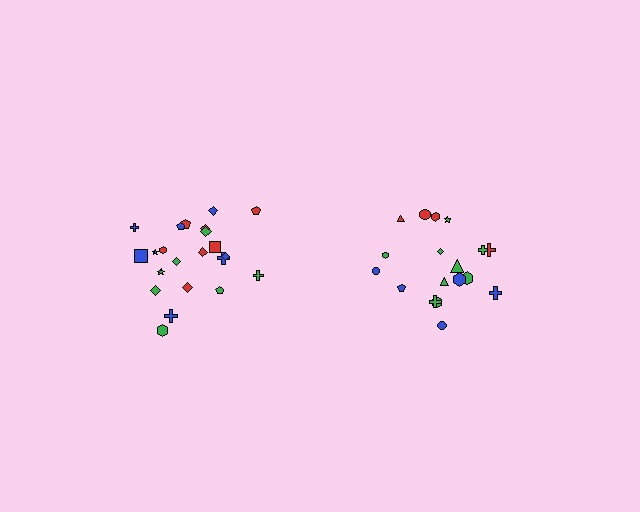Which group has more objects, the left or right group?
The left group.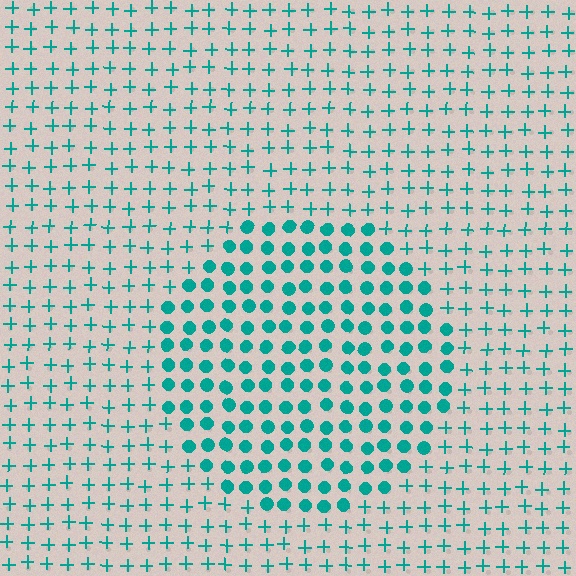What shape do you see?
I see a circle.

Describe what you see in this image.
The image is filled with small teal elements arranged in a uniform grid. A circle-shaped region contains circles, while the surrounding area contains plus signs. The boundary is defined purely by the change in element shape.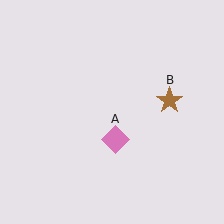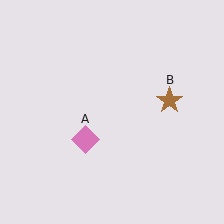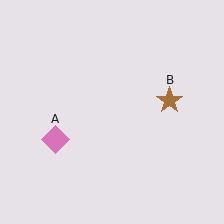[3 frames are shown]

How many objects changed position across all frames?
1 object changed position: pink diamond (object A).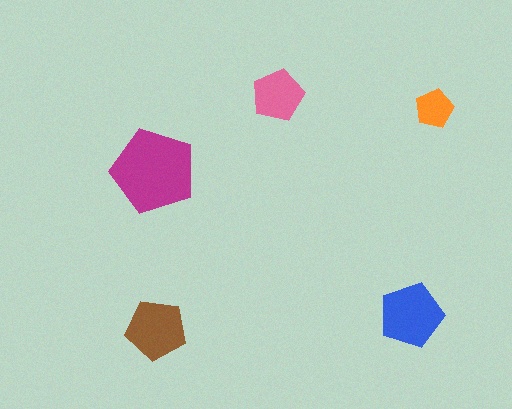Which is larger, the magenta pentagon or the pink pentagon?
The magenta one.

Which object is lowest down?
The brown pentagon is bottommost.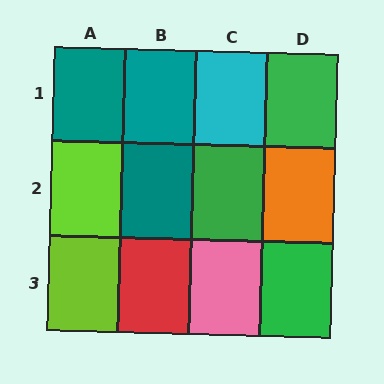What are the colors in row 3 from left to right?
Lime, red, pink, green.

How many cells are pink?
1 cell is pink.